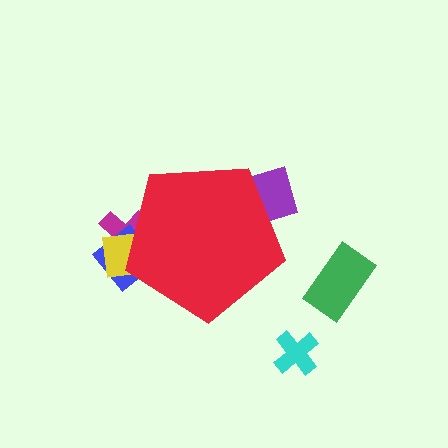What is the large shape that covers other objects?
A red pentagon.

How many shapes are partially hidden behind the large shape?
4 shapes are partially hidden.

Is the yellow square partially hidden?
Yes, the yellow square is partially hidden behind the red pentagon.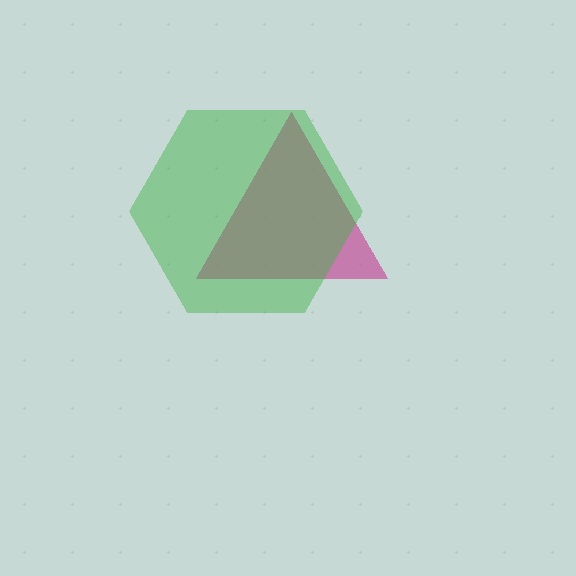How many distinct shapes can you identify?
There are 2 distinct shapes: a magenta triangle, a green hexagon.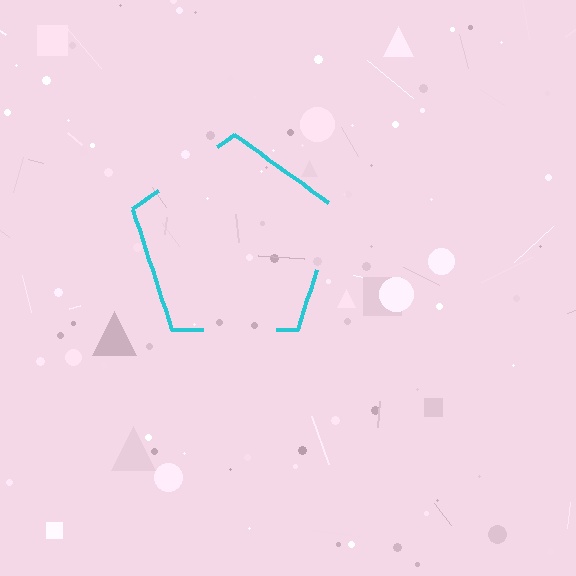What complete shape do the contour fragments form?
The contour fragments form a pentagon.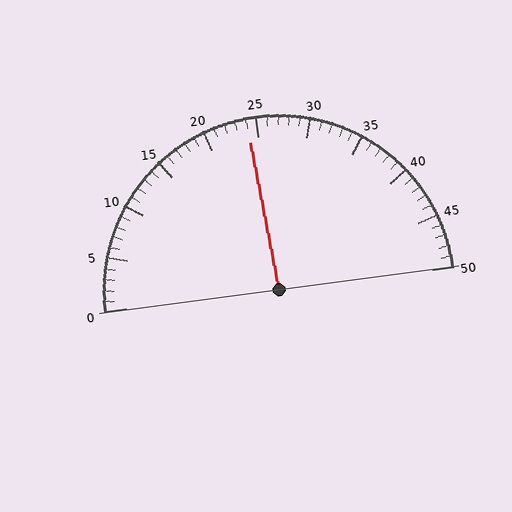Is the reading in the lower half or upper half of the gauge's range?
The reading is in the lower half of the range (0 to 50).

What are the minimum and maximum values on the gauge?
The gauge ranges from 0 to 50.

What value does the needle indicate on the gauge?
The needle indicates approximately 24.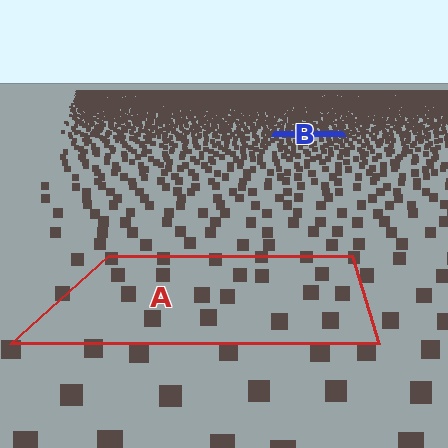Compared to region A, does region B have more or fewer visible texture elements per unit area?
Region B has more texture elements per unit area — they are packed more densely because it is farther away.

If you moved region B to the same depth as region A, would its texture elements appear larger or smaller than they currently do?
They would appear larger. At a closer depth, the same texture elements are projected at a bigger on-screen size.